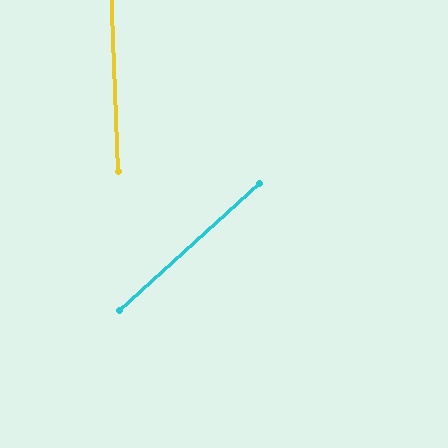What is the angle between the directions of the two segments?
Approximately 50 degrees.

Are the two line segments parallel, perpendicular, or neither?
Neither parallel nor perpendicular — they differ by about 50°.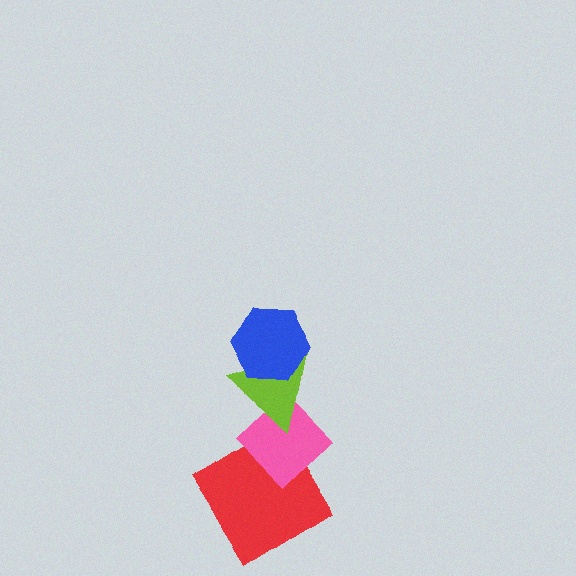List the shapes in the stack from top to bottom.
From top to bottom: the blue hexagon, the lime triangle, the pink diamond, the red diamond.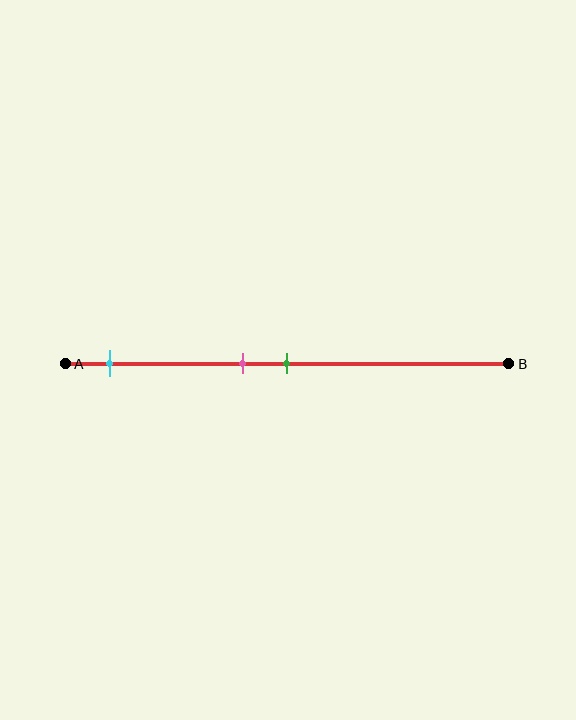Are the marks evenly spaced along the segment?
No, the marks are not evenly spaced.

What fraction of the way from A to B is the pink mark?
The pink mark is approximately 40% (0.4) of the way from A to B.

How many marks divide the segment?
There are 3 marks dividing the segment.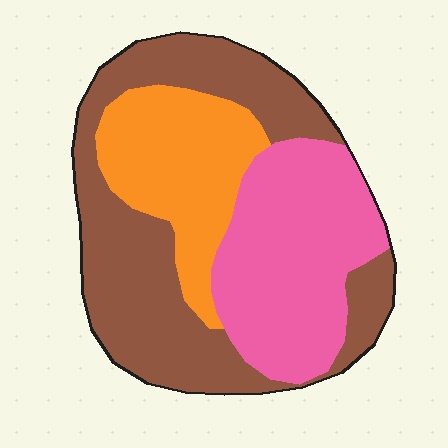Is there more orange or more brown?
Brown.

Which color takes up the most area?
Brown, at roughly 45%.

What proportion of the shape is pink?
Pink takes up between a quarter and a half of the shape.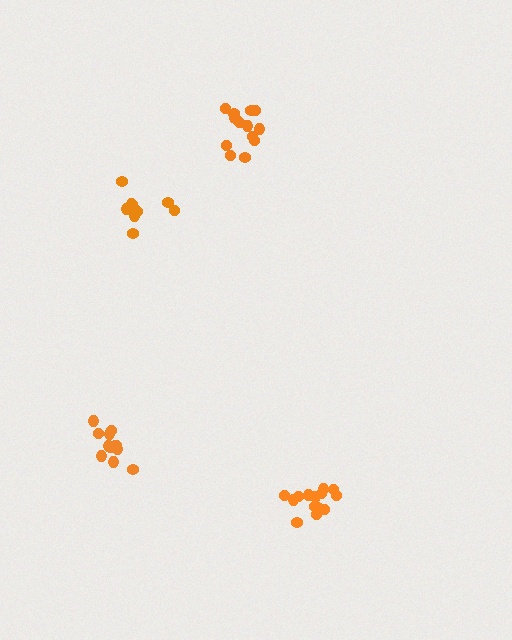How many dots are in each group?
Group 1: 10 dots, Group 2: 13 dots, Group 3: 13 dots, Group 4: 14 dots (50 total).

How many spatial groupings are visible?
There are 4 spatial groupings.